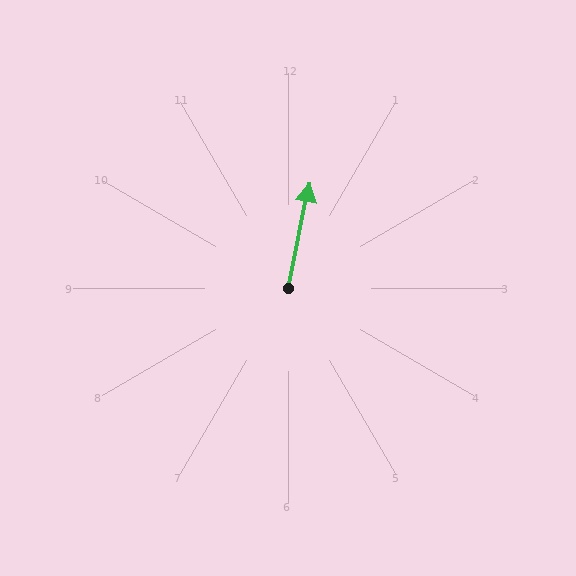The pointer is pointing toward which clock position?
Roughly 12 o'clock.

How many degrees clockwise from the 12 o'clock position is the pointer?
Approximately 12 degrees.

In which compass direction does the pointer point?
North.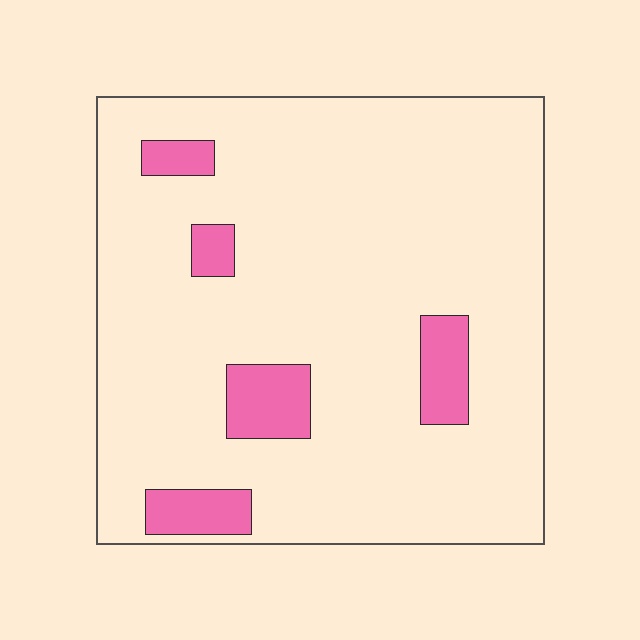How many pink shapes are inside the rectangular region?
5.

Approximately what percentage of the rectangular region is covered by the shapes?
Approximately 10%.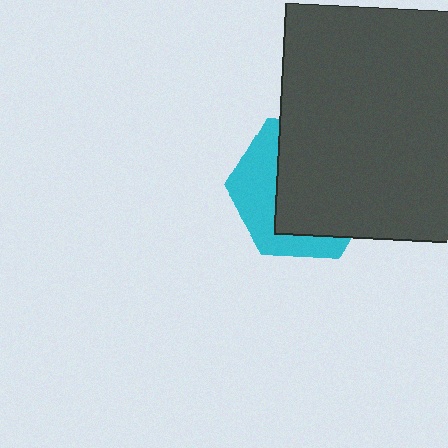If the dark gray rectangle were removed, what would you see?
You would see the complete cyan hexagon.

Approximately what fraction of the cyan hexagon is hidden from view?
Roughly 64% of the cyan hexagon is hidden behind the dark gray rectangle.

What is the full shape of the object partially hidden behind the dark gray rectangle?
The partially hidden object is a cyan hexagon.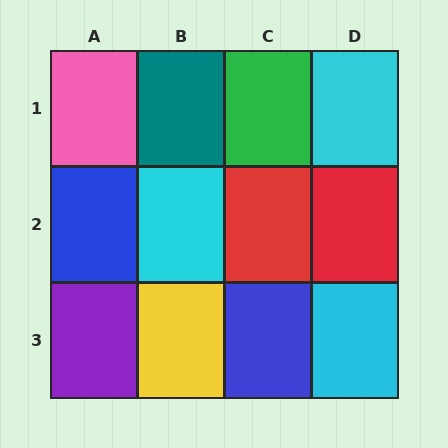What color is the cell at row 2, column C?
Red.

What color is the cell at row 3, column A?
Purple.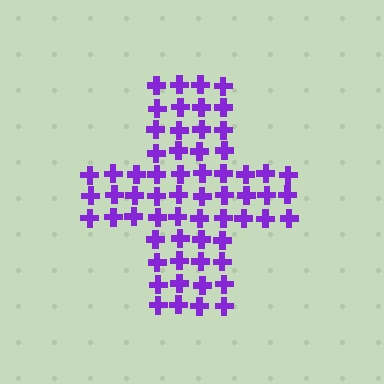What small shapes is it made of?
It is made of small crosses.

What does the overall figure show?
The overall figure shows a cross.